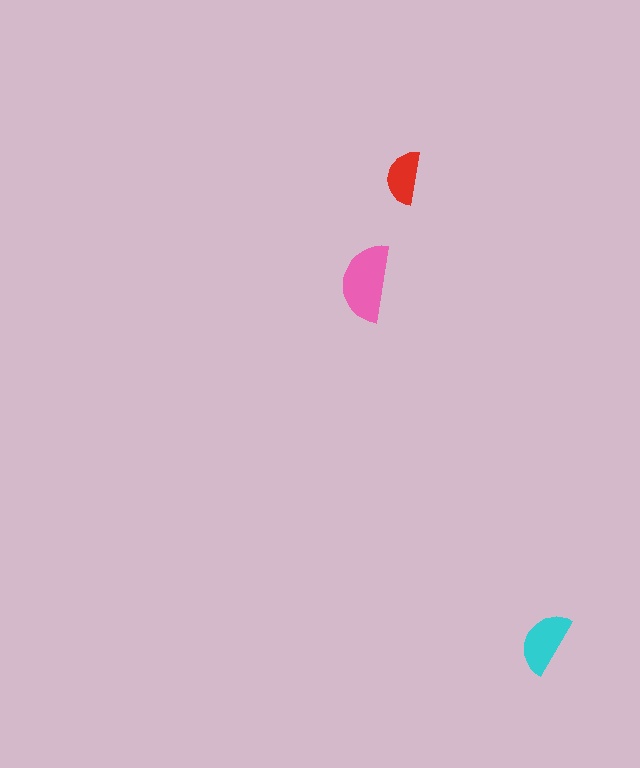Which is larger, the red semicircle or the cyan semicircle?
The cyan one.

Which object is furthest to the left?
The pink semicircle is leftmost.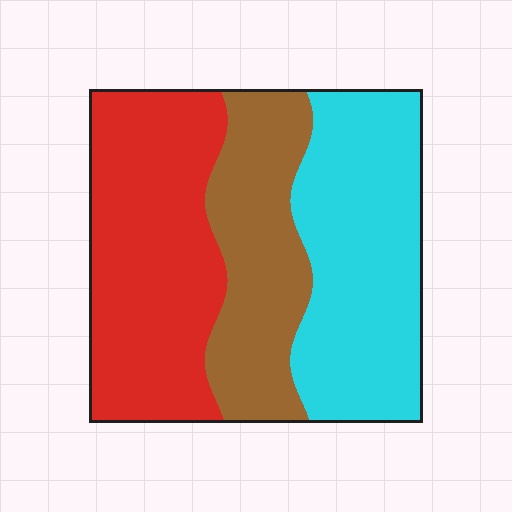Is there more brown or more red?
Red.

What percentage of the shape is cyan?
Cyan takes up about three eighths (3/8) of the shape.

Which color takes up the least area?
Brown, at roughly 25%.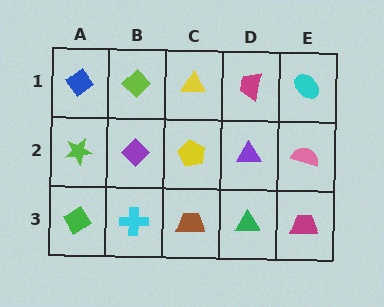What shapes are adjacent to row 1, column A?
A lime star (row 2, column A), a lime diamond (row 1, column B).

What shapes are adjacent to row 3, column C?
A yellow pentagon (row 2, column C), a cyan cross (row 3, column B), a green triangle (row 3, column D).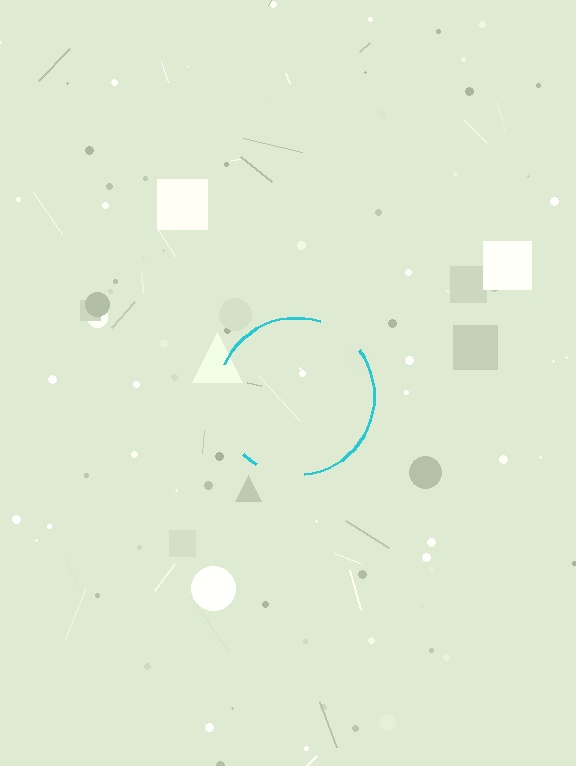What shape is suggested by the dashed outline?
The dashed outline suggests a circle.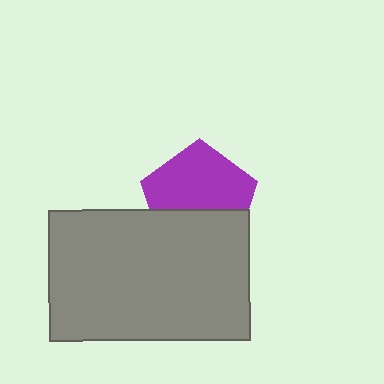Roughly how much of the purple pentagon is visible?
About half of it is visible (roughly 61%).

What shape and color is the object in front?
The object in front is a gray rectangle.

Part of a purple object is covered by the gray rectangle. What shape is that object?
It is a pentagon.